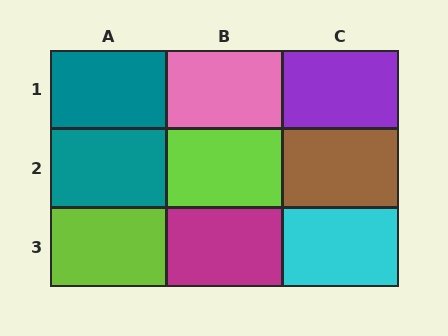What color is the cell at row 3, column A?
Lime.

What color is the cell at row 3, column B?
Magenta.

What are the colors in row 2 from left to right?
Teal, lime, brown.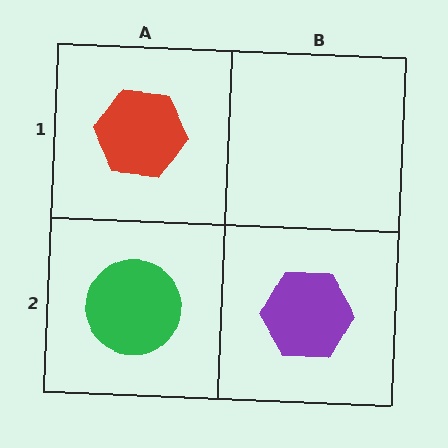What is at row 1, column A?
A red hexagon.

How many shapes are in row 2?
2 shapes.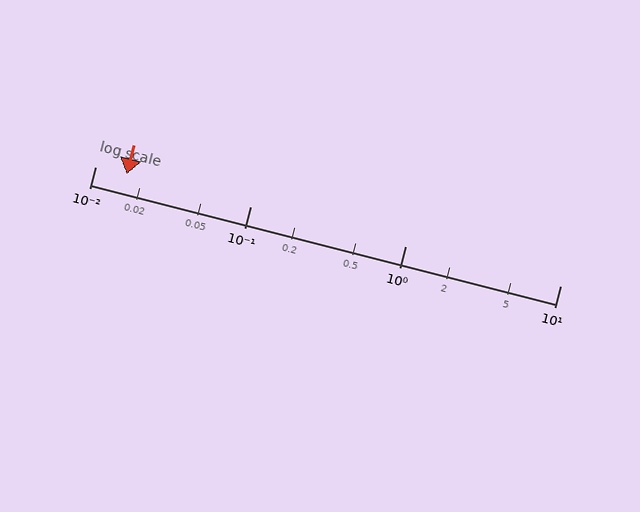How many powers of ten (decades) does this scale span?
The scale spans 3 decades, from 0.01 to 10.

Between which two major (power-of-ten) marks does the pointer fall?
The pointer is between 0.01 and 0.1.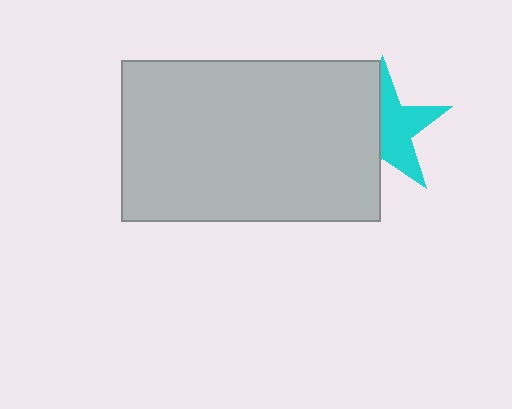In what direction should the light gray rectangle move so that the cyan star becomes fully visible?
The light gray rectangle should move left. That is the shortest direction to clear the overlap and leave the cyan star fully visible.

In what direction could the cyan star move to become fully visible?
The cyan star could move right. That would shift it out from behind the light gray rectangle entirely.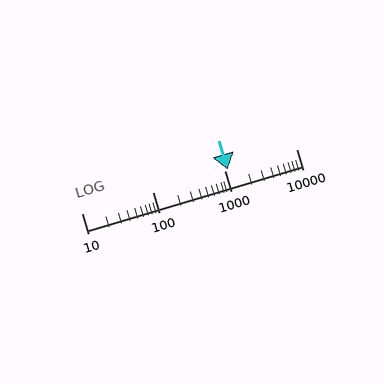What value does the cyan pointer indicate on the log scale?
The pointer indicates approximately 1100.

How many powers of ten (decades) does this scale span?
The scale spans 3 decades, from 10 to 10000.